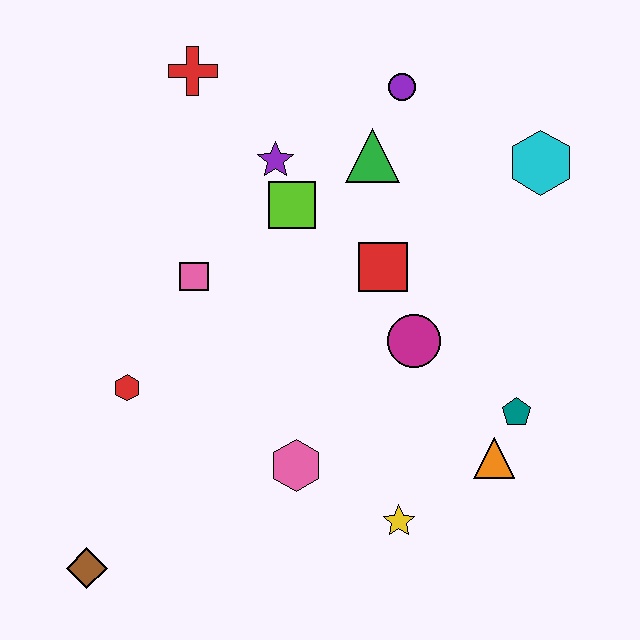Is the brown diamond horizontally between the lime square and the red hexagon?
No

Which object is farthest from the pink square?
The cyan hexagon is farthest from the pink square.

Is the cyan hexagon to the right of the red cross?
Yes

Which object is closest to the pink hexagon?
The yellow star is closest to the pink hexagon.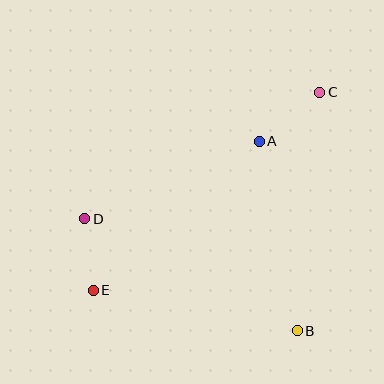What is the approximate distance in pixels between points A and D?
The distance between A and D is approximately 191 pixels.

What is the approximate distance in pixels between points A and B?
The distance between A and B is approximately 193 pixels.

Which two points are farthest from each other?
Points C and E are farthest from each other.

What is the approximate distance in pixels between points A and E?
The distance between A and E is approximately 223 pixels.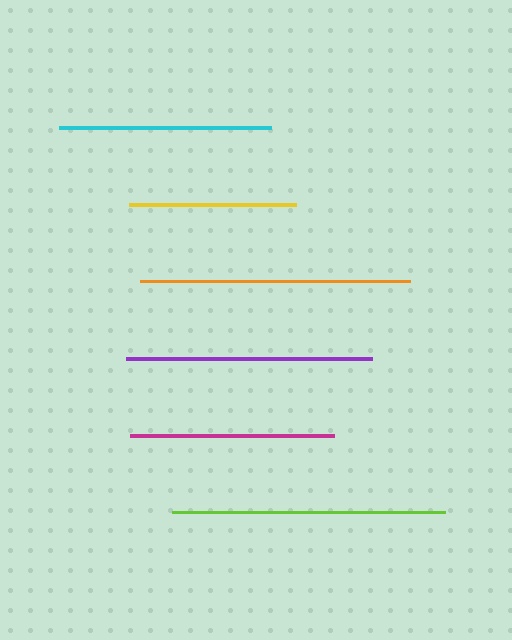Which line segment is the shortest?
The yellow line is the shortest at approximately 167 pixels.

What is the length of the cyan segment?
The cyan segment is approximately 211 pixels long.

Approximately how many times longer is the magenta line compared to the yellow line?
The magenta line is approximately 1.2 times the length of the yellow line.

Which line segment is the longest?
The lime line is the longest at approximately 273 pixels.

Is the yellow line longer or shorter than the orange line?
The orange line is longer than the yellow line.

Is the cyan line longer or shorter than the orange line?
The orange line is longer than the cyan line.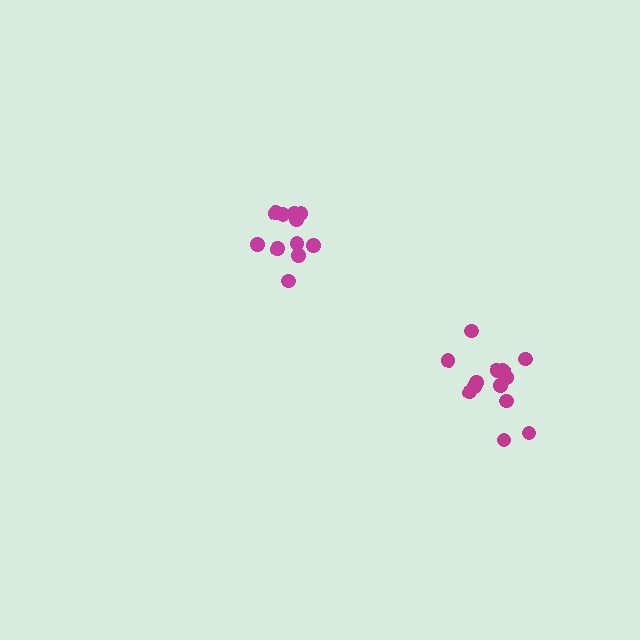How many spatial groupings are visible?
There are 2 spatial groupings.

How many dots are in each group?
Group 1: 13 dots, Group 2: 11 dots (24 total).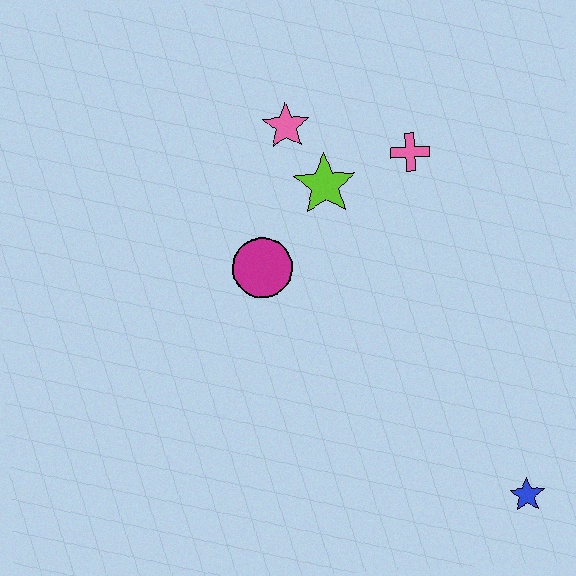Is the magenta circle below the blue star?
No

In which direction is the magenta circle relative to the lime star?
The magenta circle is below the lime star.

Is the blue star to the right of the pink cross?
Yes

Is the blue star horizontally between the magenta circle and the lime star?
No